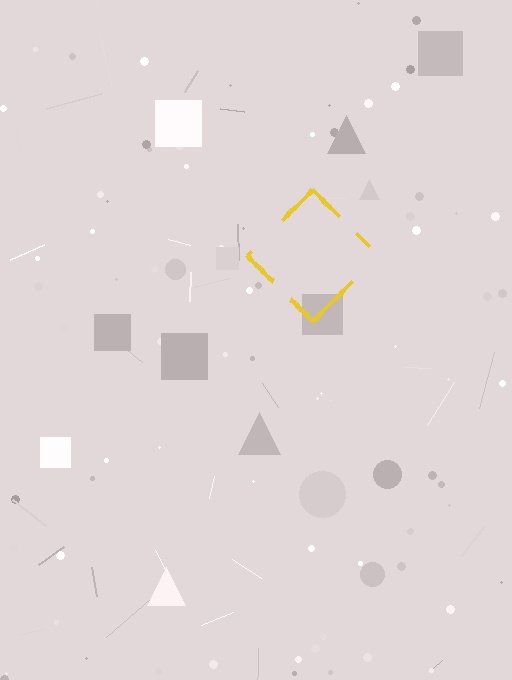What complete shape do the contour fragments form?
The contour fragments form a diamond.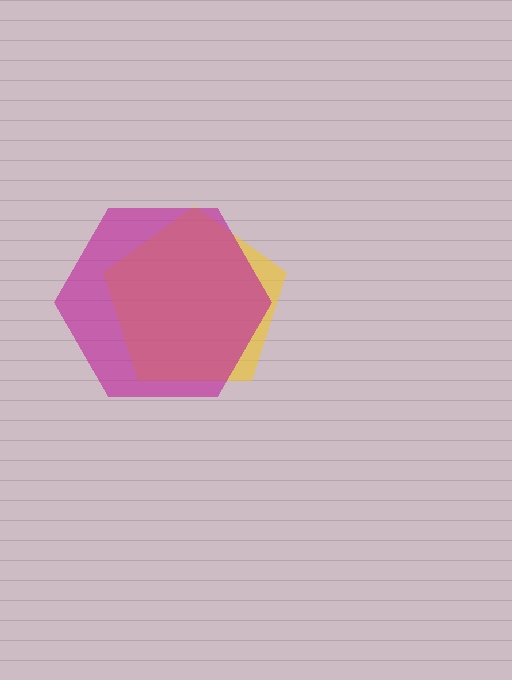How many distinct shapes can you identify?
There are 2 distinct shapes: a yellow pentagon, a magenta hexagon.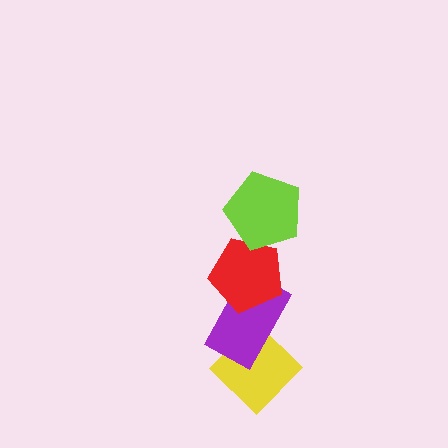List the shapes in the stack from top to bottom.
From top to bottom: the lime pentagon, the red pentagon, the purple rectangle, the yellow diamond.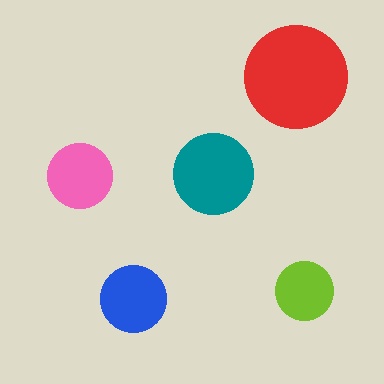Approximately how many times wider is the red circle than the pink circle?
About 1.5 times wider.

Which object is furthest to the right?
The lime circle is rightmost.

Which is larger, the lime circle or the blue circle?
The blue one.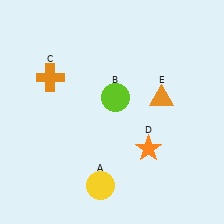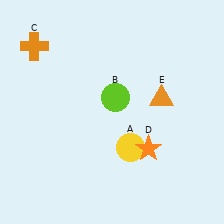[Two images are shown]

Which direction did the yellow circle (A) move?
The yellow circle (A) moved up.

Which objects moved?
The objects that moved are: the yellow circle (A), the orange cross (C).